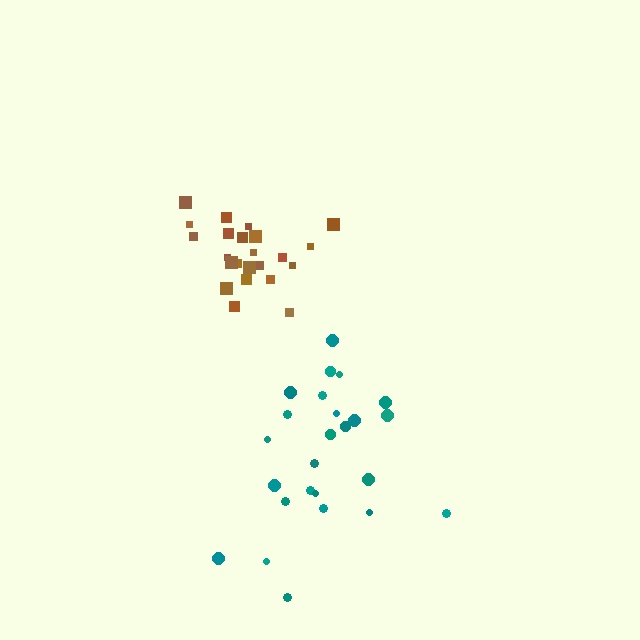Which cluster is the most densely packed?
Brown.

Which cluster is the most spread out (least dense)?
Teal.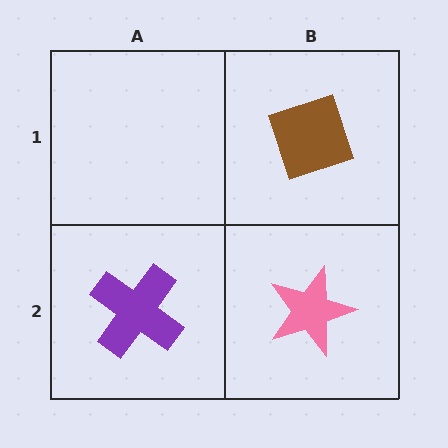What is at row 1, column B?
A brown diamond.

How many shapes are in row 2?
2 shapes.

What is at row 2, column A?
A purple cross.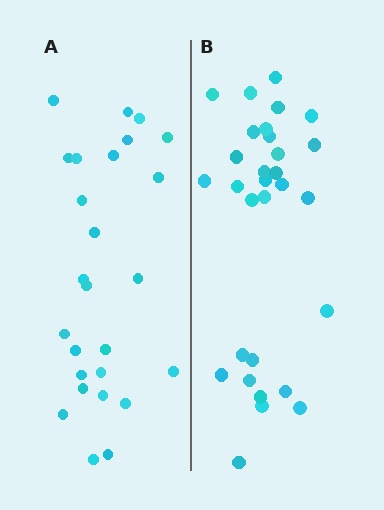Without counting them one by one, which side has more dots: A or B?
Region B (the right region) has more dots.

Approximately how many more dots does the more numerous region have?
Region B has about 4 more dots than region A.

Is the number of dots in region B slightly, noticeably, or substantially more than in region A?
Region B has only slightly more — the two regions are fairly close. The ratio is roughly 1.2 to 1.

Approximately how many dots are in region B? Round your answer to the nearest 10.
About 30 dots.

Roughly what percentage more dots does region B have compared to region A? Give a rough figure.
About 15% more.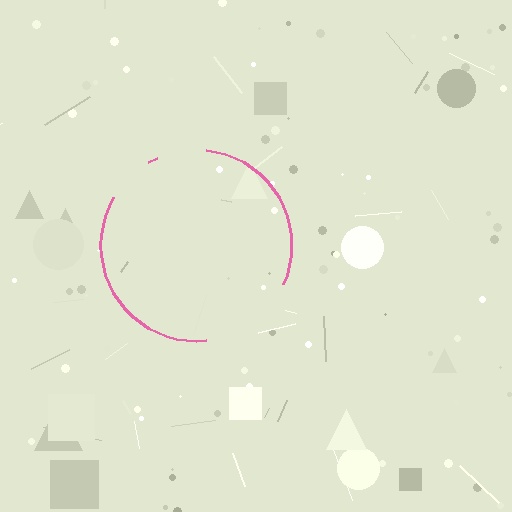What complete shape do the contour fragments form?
The contour fragments form a circle.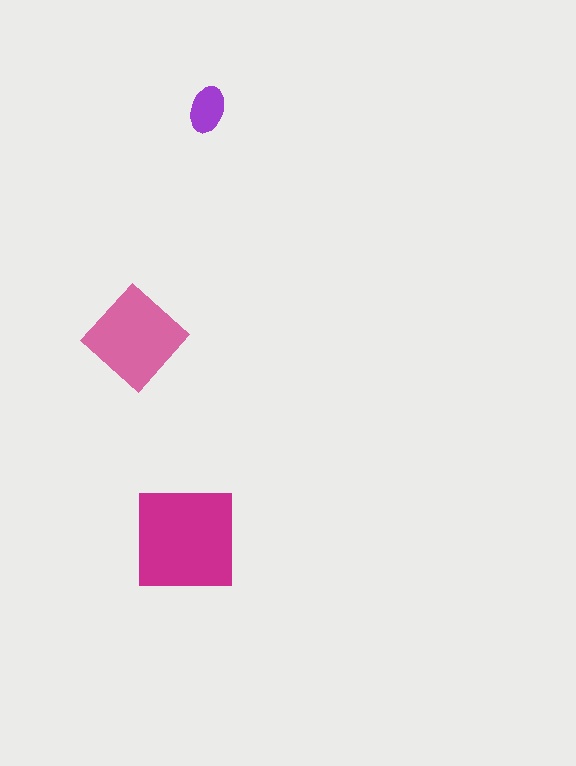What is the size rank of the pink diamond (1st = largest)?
2nd.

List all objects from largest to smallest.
The magenta square, the pink diamond, the purple ellipse.